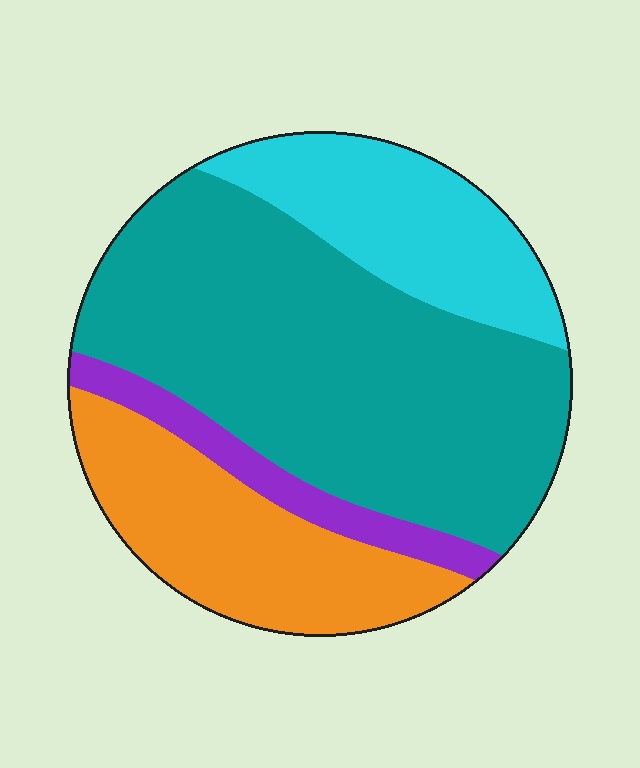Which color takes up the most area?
Teal, at roughly 50%.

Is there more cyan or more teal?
Teal.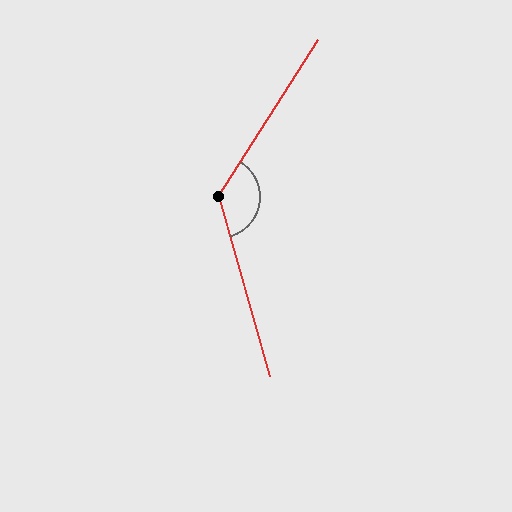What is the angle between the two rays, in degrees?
Approximately 132 degrees.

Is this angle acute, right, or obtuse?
It is obtuse.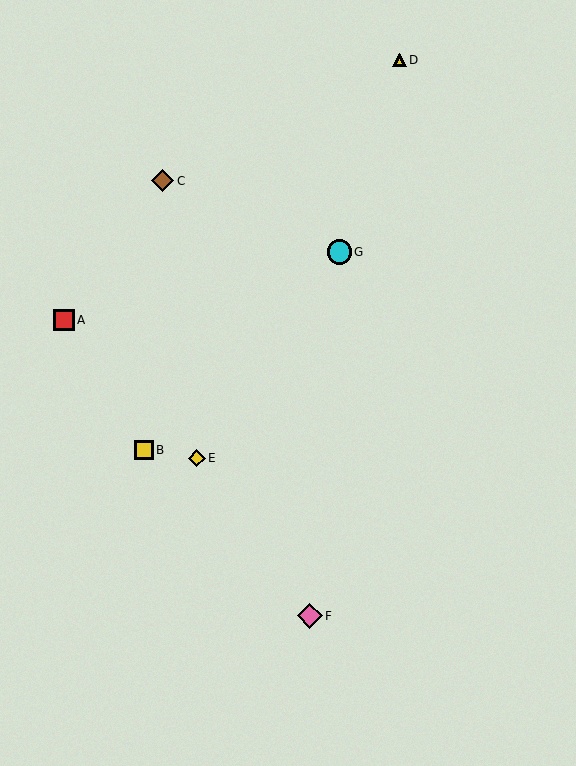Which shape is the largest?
The pink diamond (labeled F) is the largest.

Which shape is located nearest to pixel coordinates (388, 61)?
The yellow triangle (labeled D) at (400, 60) is nearest to that location.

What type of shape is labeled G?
Shape G is a cyan circle.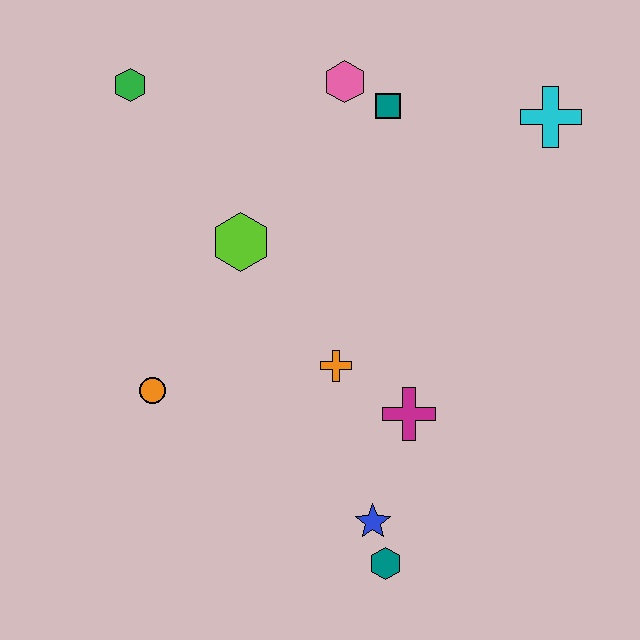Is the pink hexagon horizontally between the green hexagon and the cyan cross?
Yes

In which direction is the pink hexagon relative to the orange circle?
The pink hexagon is above the orange circle.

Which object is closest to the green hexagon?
The lime hexagon is closest to the green hexagon.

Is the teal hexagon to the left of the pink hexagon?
No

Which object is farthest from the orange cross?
The green hexagon is farthest from the orange cross.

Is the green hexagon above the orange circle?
Yes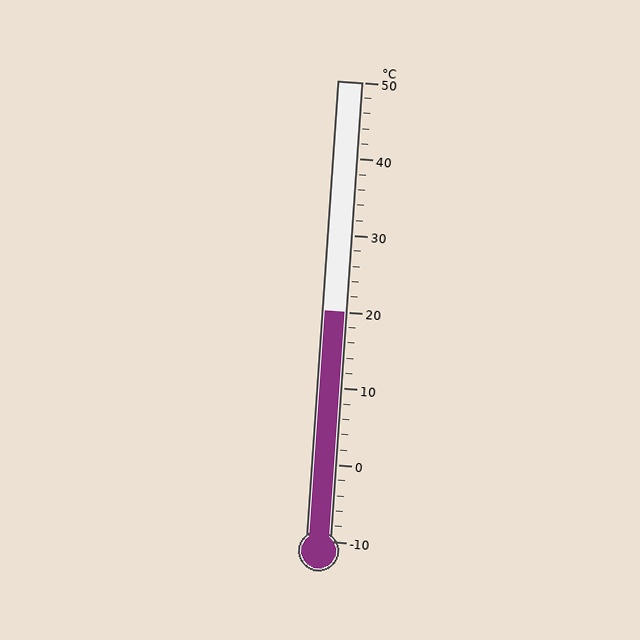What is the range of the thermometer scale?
The thermometer scale ranges from -10°C to 50°C.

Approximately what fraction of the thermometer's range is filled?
The thermometer is filled to approximately 50% of its range.